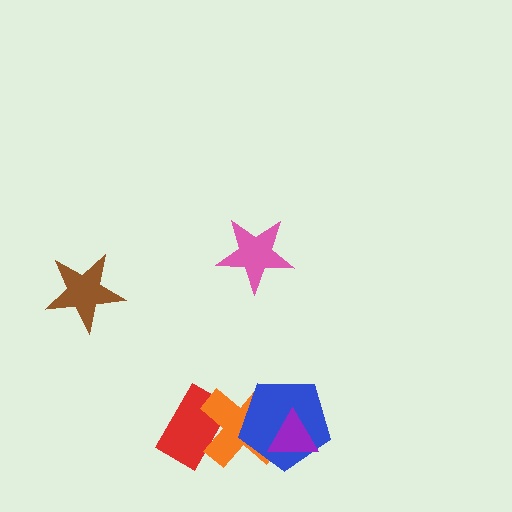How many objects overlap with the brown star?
0 objects overlap with the brown star.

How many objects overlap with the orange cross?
3 objects overlap with the orange cross.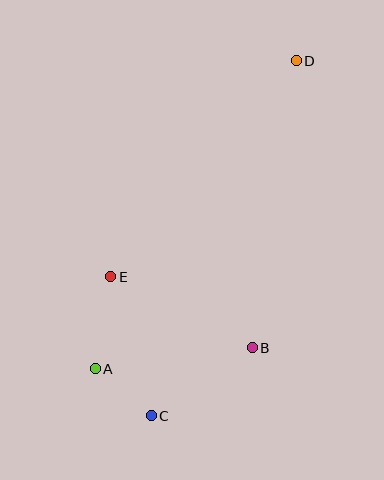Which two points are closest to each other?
Points A and C are closest to each other.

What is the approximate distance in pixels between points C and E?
The distance between C and E is approximately 145 pixels.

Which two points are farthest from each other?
Points C and D are farthest from each other.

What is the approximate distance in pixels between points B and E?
The distance between B and E is approximately 158 pixels.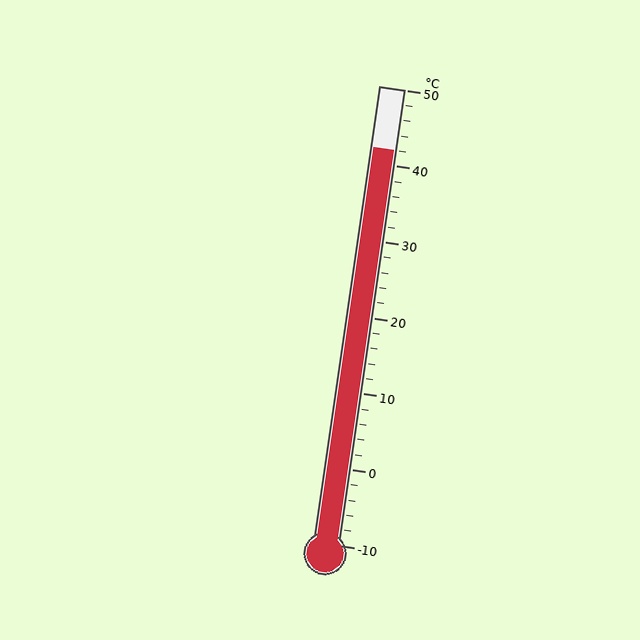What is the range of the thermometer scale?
The thermometer scale ranges from -10°C to 50°C.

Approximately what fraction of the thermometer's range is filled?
The thermometer is filled to approximately 85% of its range.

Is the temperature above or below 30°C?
The temperature is above 30°C.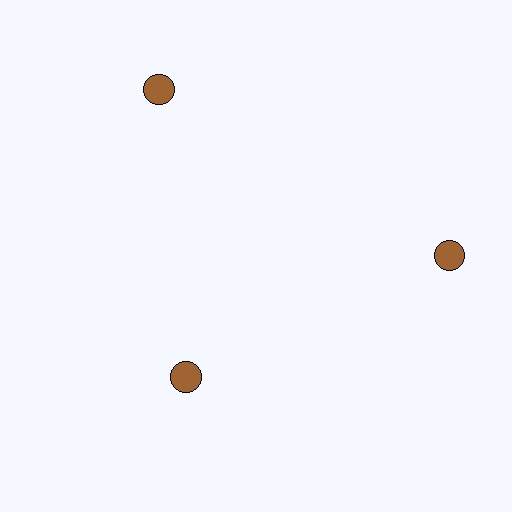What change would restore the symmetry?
The symmetry would be restored by moving it outward, back onto the ring so that all 3 circles sit at equal angles and equal distance from the center.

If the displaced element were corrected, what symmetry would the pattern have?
It would have 3-fold rotational symmetry — the pattern would map onto itself every 120 degrees.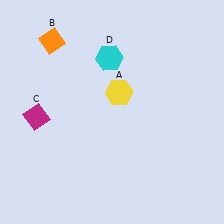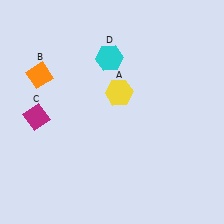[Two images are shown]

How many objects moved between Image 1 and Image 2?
1 object moved between the two images.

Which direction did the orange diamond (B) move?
The orange diamond (B) moved down.